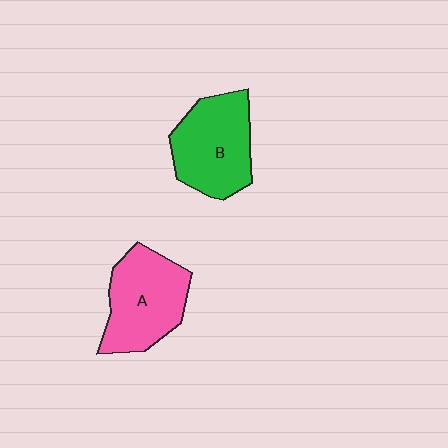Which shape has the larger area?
Shape B (green).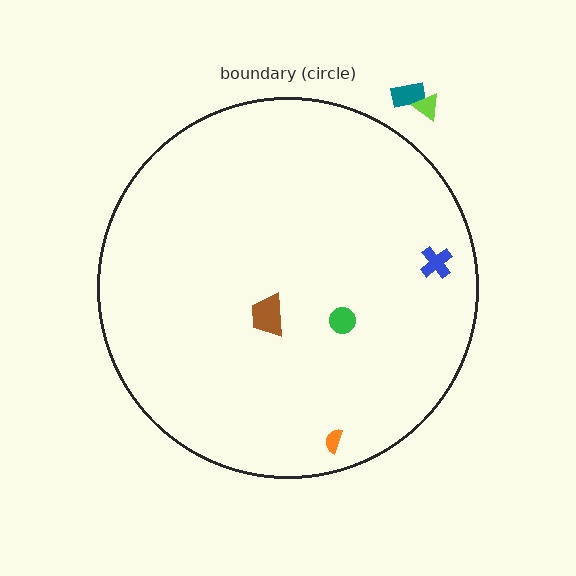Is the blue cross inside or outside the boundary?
Inside.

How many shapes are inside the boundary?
4 inside, 2 outside.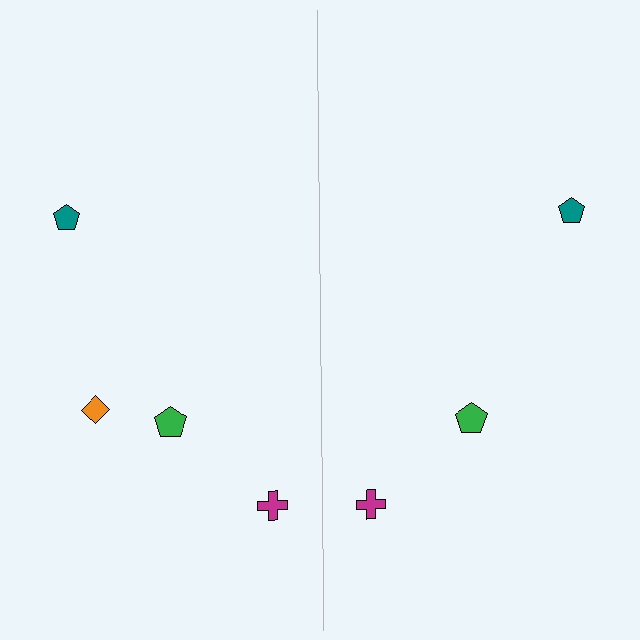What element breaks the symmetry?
A orange diamond is missing from the right side.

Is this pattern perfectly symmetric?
No, the pattern is not perfectly symmetric. A orange diamond is missing from the right side.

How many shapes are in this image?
There are 7 shapes in this image.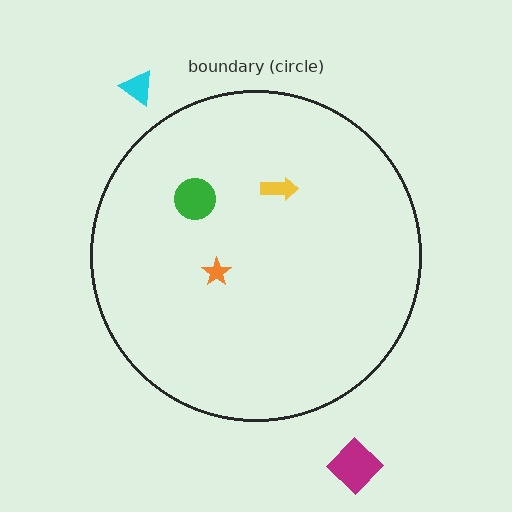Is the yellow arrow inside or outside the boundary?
Inside.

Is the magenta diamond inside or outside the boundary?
Outside.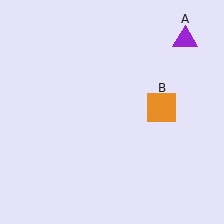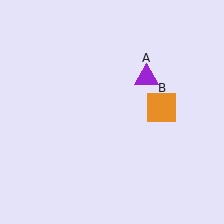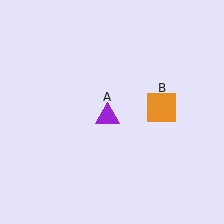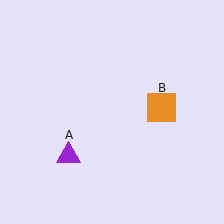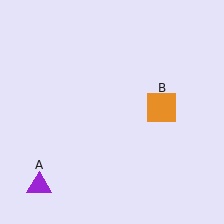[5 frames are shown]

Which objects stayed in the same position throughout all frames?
Orange square (object B) remained stationary.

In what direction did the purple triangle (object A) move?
The purple triangle (object A) moved down and to the left.